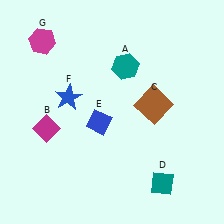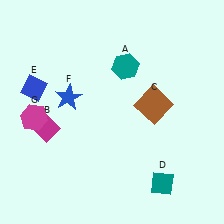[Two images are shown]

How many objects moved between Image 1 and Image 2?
2 objects moved between the two images.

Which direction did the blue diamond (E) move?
The blue diamond (E) moved left.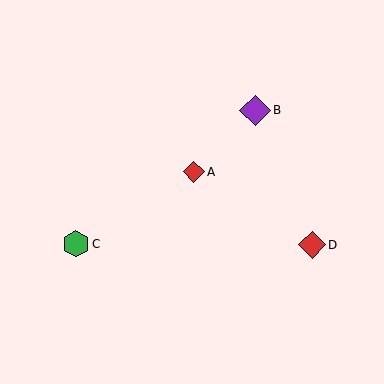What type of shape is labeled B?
Shape B is a purple diamond.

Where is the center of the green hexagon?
The center of the green hexagon is at (76, 244).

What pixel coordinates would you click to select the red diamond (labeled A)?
Click at (194, 172) to select the red diamond A.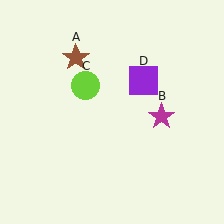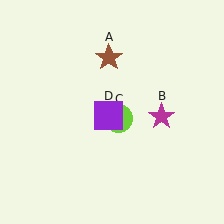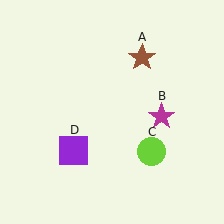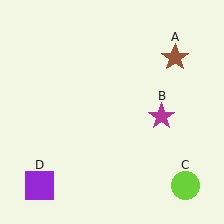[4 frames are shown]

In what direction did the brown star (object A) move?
The brown star (object A) moved right.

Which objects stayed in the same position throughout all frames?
Magenta star (object B) remained stationary.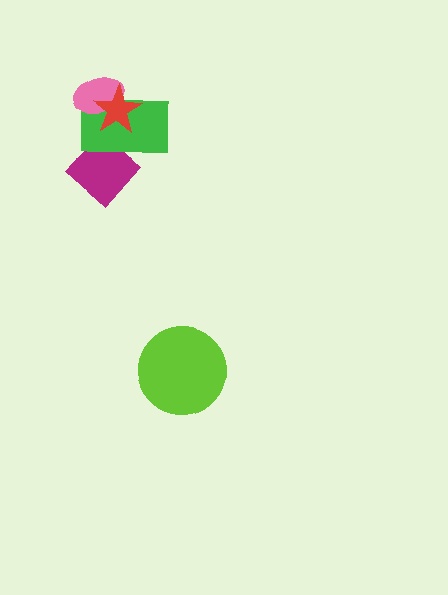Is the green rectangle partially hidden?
Yes, it is partially covered by another shape.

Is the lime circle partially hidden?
No, no other shape covers it.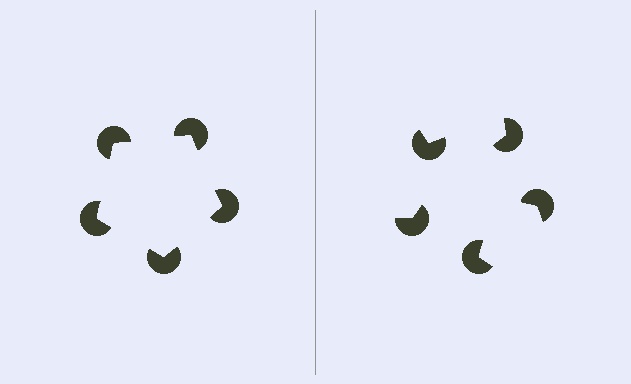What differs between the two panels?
The pac-man discs are positioned identically on both sides; only the wedge orientations differ. On the left they align to a pentagon; on the right they are misaligned.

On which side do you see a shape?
An illusory pentagon appears on the left side. On the right side the wedge cuts are rotated, so no coherent shape forms.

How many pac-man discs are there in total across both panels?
10 — 5 on each side.